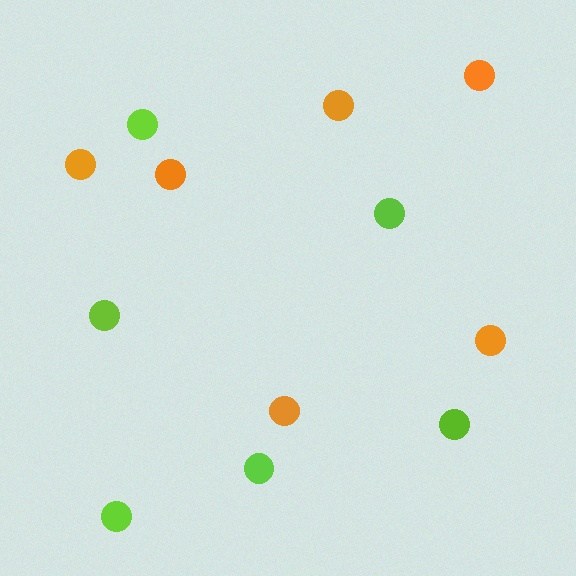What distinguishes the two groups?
There are 2 groups: one group of orange circles (6) and one group of lime circles (6).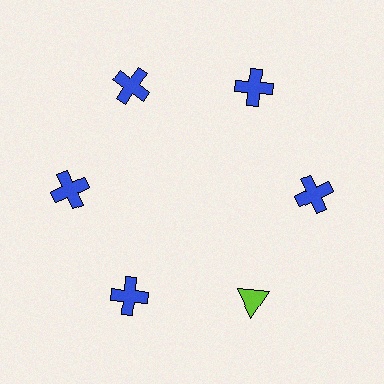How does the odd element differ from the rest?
It differs in both color (lime instead of blue) and shape (triangle instead of cross).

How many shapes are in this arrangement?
There are 6 shapes arranged in a ring pattern.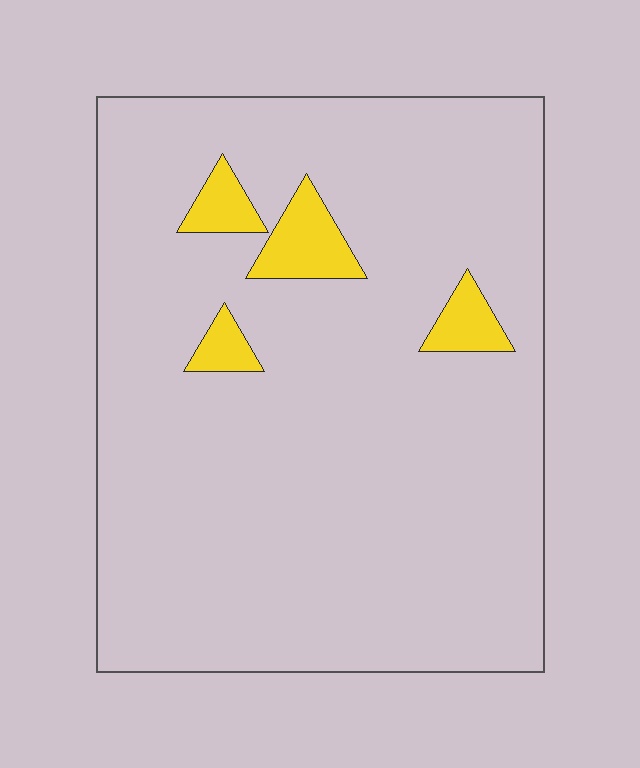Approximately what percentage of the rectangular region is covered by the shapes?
Approximately 5%.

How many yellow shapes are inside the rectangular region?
4.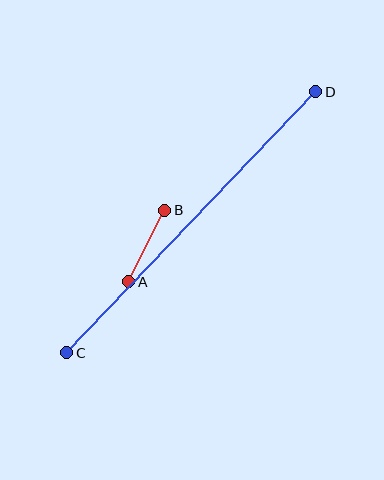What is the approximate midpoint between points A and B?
The midpoint is at approximately (147, 246) pixels.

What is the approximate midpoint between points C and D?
The midpoint is at approximately (191, 222) pixels.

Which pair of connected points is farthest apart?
Points C and D are farthest apart.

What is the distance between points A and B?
The distance is approximately 80 pixels.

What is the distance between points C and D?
The distance is approximately 361 pixels.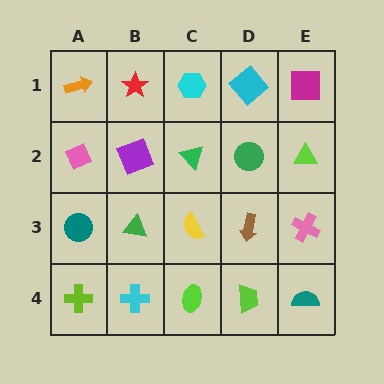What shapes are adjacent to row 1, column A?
A pink diamond (row 2, column A), a red star (row 1, column B).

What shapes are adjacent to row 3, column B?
A purple square (row 2, column B), a cyan cross (row 4, column B), a teal circle (row 3, column A), a yellow semicircle (row 3, column C).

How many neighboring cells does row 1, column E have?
2.